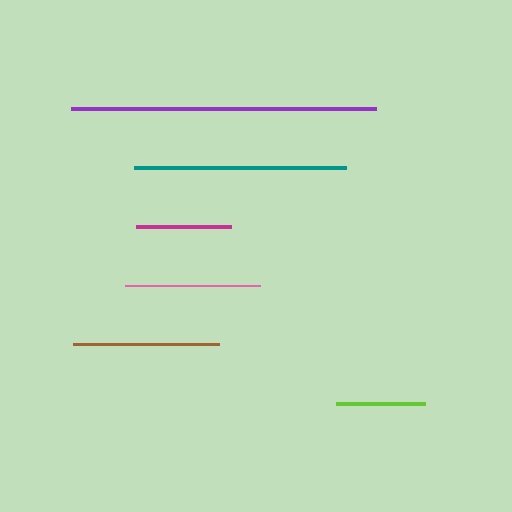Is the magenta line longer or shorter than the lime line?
The magenta line is longer than the lime line.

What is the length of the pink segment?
The pink segment is approximately 135 pixels long.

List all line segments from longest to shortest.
From longest to shortest: purple, teal, brown, pink, magenta, lime.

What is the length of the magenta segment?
The magenta segment is approximately 95 pixels long.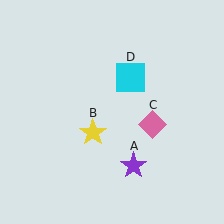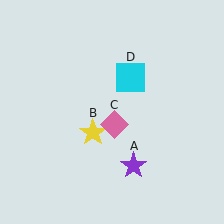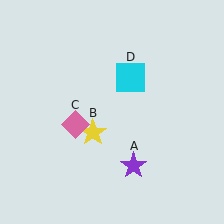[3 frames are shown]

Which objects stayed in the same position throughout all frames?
Purple star (object A) and yellow star (object B) and cyan square (object D) remained stationary.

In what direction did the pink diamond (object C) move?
The pink diamond (object C) moved left.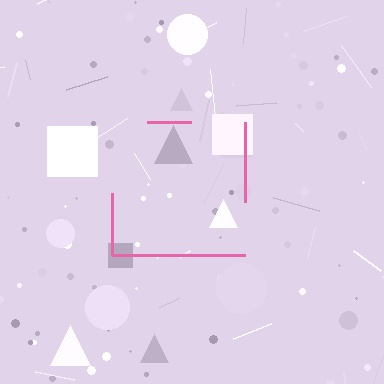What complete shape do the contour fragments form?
The contour fragments form a square.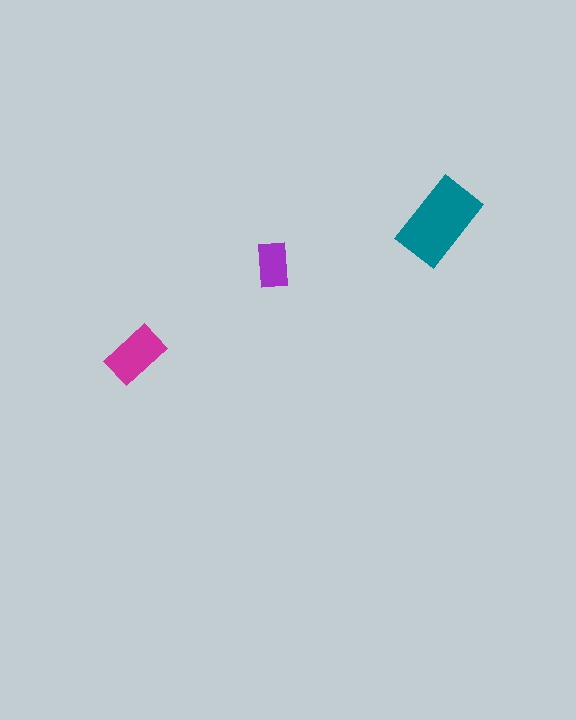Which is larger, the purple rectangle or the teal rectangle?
The teal one.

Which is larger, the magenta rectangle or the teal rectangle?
The teal one.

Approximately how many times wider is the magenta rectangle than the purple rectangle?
About 1.5 times wider.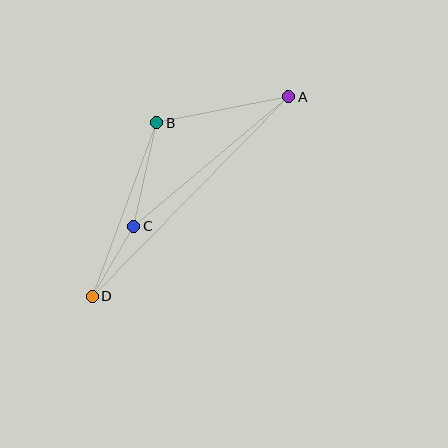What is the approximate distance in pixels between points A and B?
The distance between A and B is approximately 134 pixels.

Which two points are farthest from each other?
Points A and D are farthest from each other.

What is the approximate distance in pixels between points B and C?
The distance between B and C is approximately 106 pixels.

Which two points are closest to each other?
Points C and D are closest to each other.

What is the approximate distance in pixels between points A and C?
The distance between A and C is approximately 202 pixels.